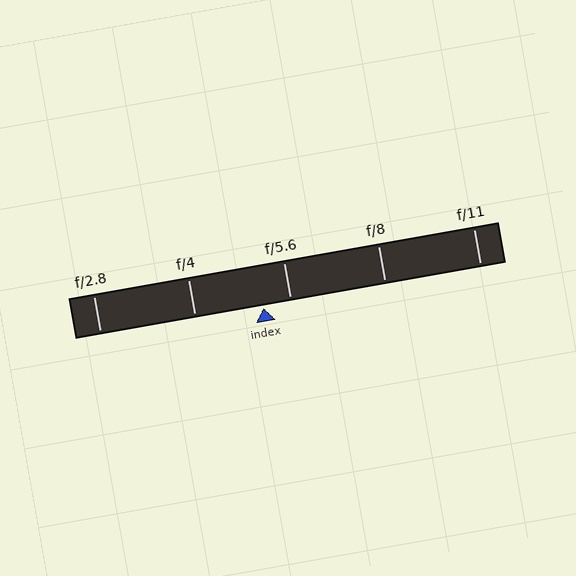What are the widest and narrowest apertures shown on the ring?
The widest aperture shown is f/2.8 and the narrowest is f/11.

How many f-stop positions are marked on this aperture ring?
There are 5 f-stop positions marked.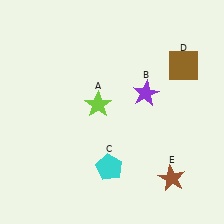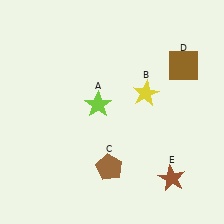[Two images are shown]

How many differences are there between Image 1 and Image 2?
There are 2 differences between the two images.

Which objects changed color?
B changed from purple to yellow. C changed from cyan to brown.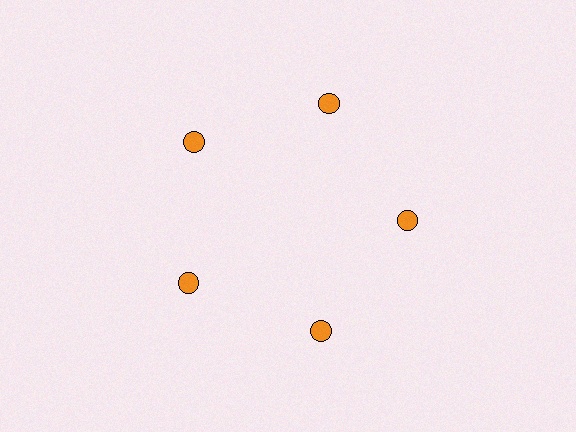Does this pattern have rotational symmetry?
Yes, this pattern has 5-fold rotational symmetry. It looks the same after rotating 72 degrees around the center.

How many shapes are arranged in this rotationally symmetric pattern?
There are 5 shapes, arranged in 5 groups of 1.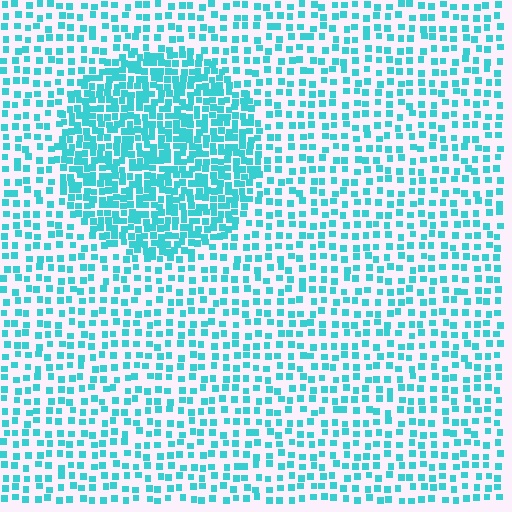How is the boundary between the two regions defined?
The boundary is defined by a change in element density (approximately 2.1x ratio). All elements are the same color, size, and shape.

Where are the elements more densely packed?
The elements are more densely packed inside the circle boundary.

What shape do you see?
I see a circle.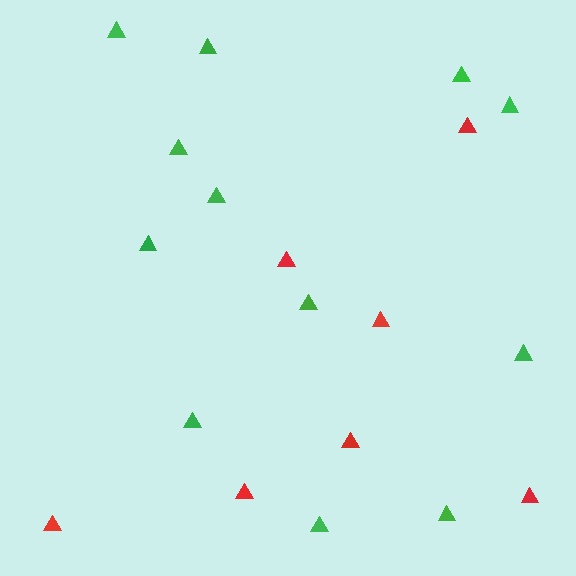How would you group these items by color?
There are 2 groups: one group of green triangles (12) and one group of red triangles (7).